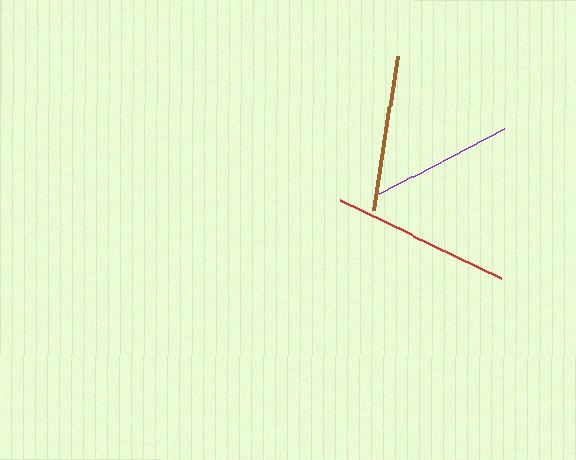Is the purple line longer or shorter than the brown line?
The brown line is longer than the purple line.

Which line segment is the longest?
The red line is the longest at approximately 178 pixels.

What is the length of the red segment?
The red segment is approximately 178 pixels long.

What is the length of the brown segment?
The brown segment is approximately 155 pixels long.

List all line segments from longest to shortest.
From longest to shortest: red, brown, purple.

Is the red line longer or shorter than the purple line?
The red line is longer than the purple line.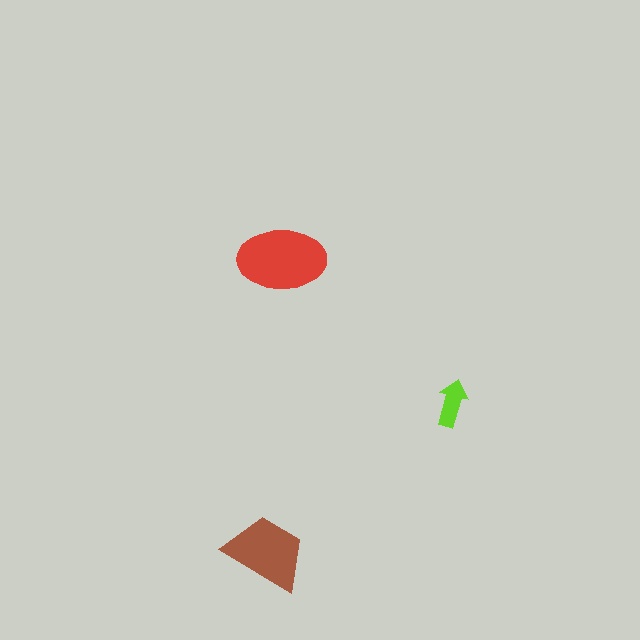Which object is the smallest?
The lime arrow.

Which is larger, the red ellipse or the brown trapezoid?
The red ellipse.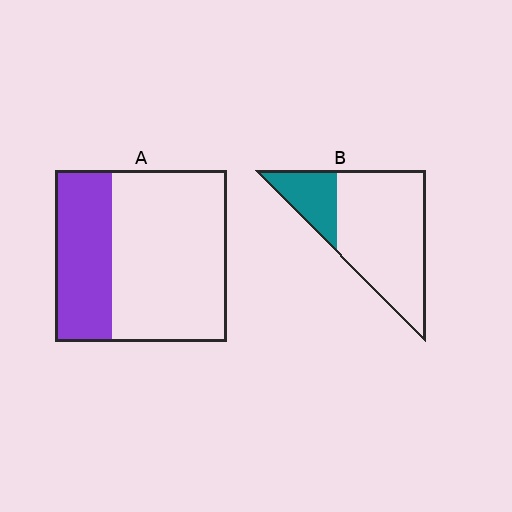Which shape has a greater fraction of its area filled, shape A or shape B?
Shape A.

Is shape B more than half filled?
No.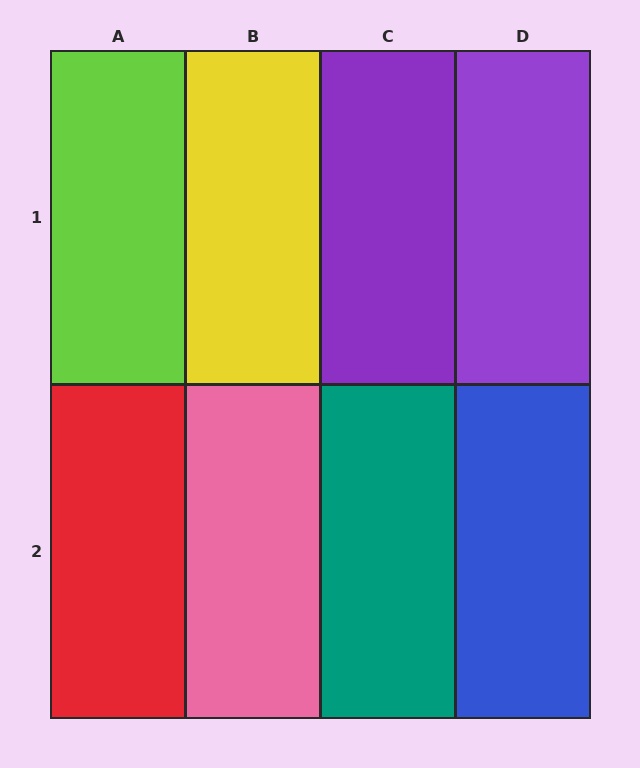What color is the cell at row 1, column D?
Purple.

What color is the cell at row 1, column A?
Lime.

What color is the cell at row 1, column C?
Purple.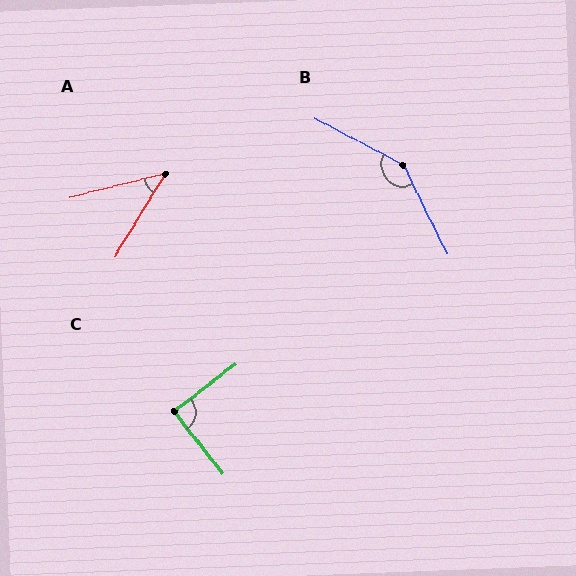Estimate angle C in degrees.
Approximately 89 degrees.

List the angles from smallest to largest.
A (45°), C (89°), B (144°).